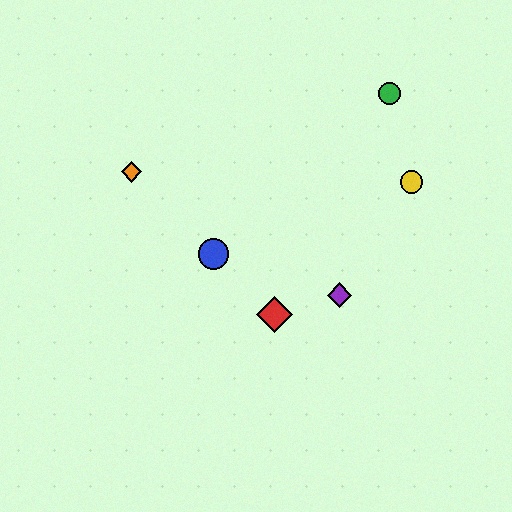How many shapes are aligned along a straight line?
3 shapes (the red diamond, the blue circle, the orange diamond) are aligned along a straight line.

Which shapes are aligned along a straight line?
The red diamond, the blue circle, the orange diamond are aligned along a straight line.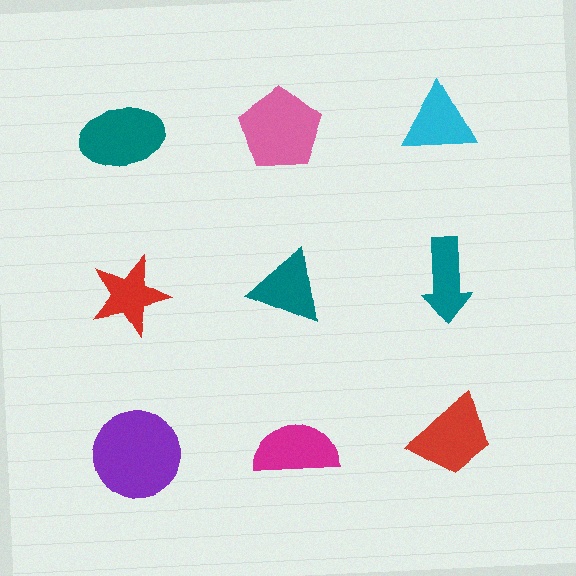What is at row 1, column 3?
A cyan triangle.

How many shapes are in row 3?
3 shapes.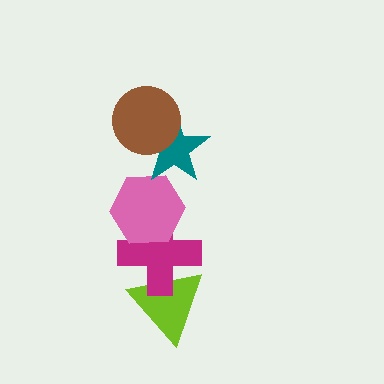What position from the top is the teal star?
The teal star is 2nd from the top.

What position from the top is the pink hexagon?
The pink hexagon is 3rd from the top.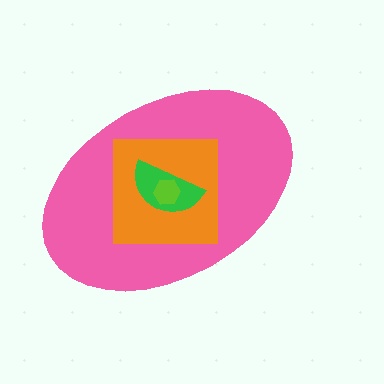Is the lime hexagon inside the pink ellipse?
Yes.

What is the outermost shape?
The pink ellipse.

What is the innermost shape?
The lime hexagon.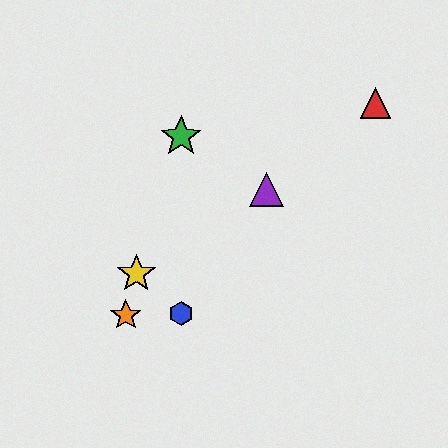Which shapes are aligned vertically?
The blue hexagon, the green star are aligned vertically.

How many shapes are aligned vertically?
2 shapes (the blue hexagon, the green star) are aligned vertically.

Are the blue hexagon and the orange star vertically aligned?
No, the blue hexagon is at x≈181 and the orange star is at x≈126.